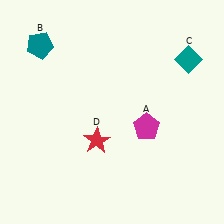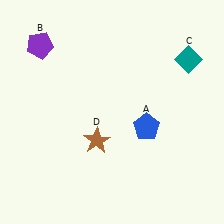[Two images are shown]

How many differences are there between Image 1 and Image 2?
There are 3 differences between the two images.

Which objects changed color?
A changed from magenta to blue. B changed from teal to purple. D changed from red to brown.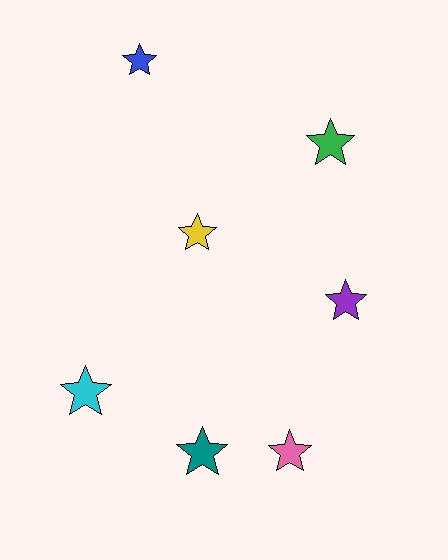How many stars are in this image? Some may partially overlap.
There are 7 stars.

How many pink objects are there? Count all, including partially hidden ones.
There is 1 pink object.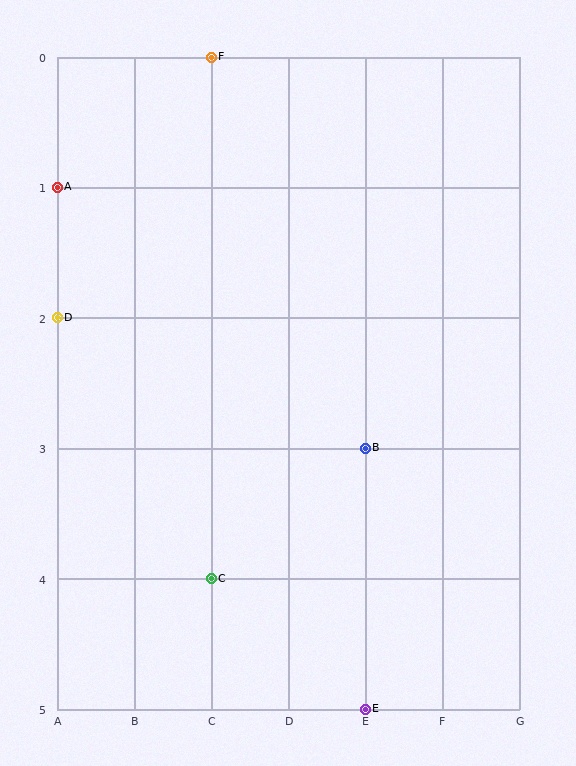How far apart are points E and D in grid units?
Points E and D are 4 columns and 3 rows apart (about 5.0 grid units diagonally).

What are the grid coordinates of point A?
Point A is at grid coordinates (A, 1).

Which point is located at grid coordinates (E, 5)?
Point E is at (E, 5).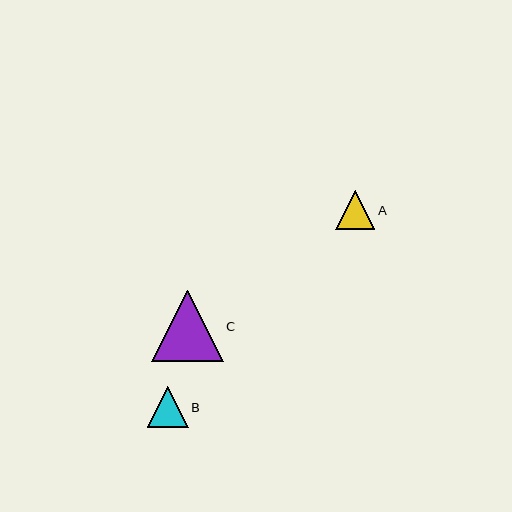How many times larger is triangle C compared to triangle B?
Triangle C is approximately 1.8 times the size of triangle B.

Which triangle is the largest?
Triangle C is the largest with a size of approximately 72 pixels.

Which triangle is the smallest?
Triangle A is the smallest with a size of approximately 39 pixels.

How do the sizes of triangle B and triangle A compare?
Triangle B and triangle A are approximately the same size.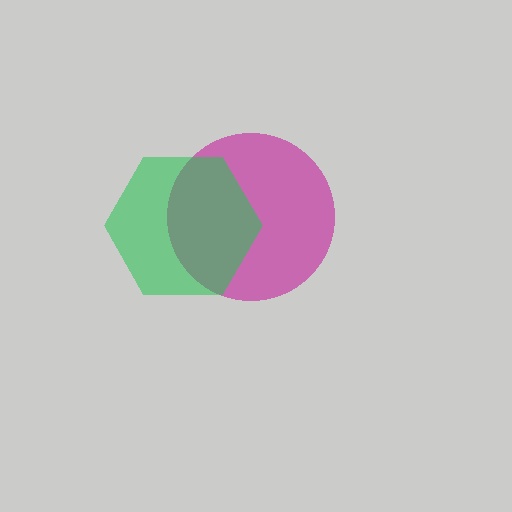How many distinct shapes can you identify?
There are 2 distinct shapes: a magenta circle, a green hexagon.